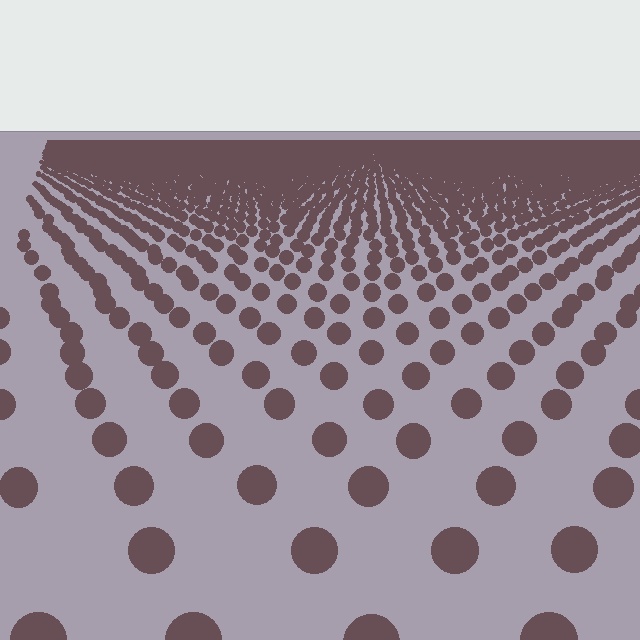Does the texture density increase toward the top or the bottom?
Density increases toward the top.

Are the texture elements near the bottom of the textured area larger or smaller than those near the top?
Larger. Near the bottom, elements are closer to the viewer and appear at a bigger on-screen size.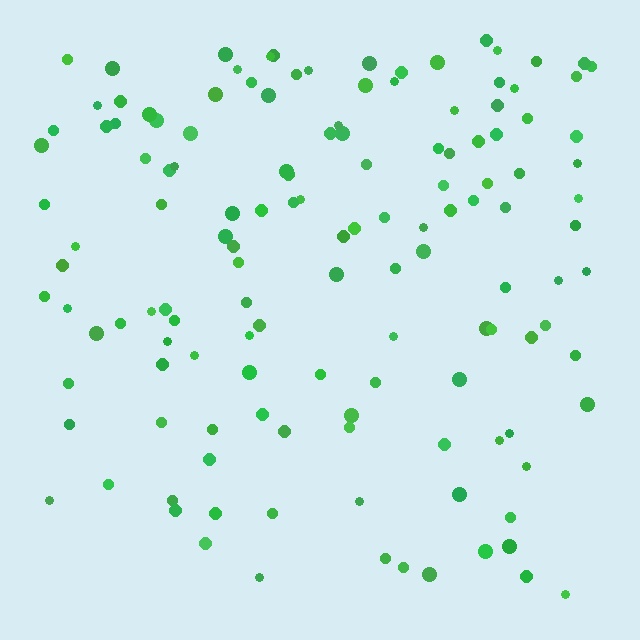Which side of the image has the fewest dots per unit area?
The bottom.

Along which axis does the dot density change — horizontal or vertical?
Vertical.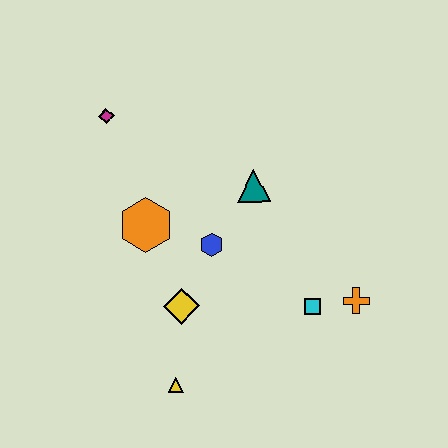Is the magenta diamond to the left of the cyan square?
Yes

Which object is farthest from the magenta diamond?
The orange cross is farthest from the magenta diamond.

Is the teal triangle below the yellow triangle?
No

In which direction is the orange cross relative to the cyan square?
The orange cross is to the right of the cyan square.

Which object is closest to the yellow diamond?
The blue hexagon is closest to the yellow diamond.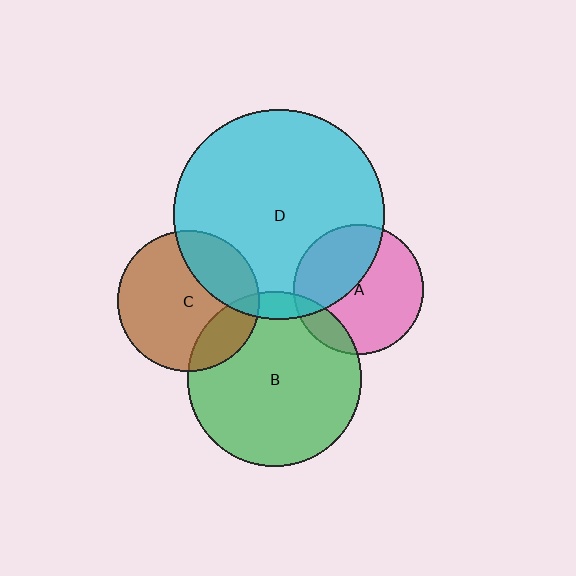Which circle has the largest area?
Circle D (cyan).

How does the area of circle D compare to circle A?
Approximately 2.6 times.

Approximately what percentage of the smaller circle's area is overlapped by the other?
Approximately 20%.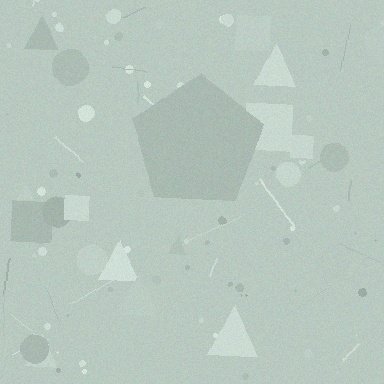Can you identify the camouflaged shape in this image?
The camouflaged shape is a pentagon.